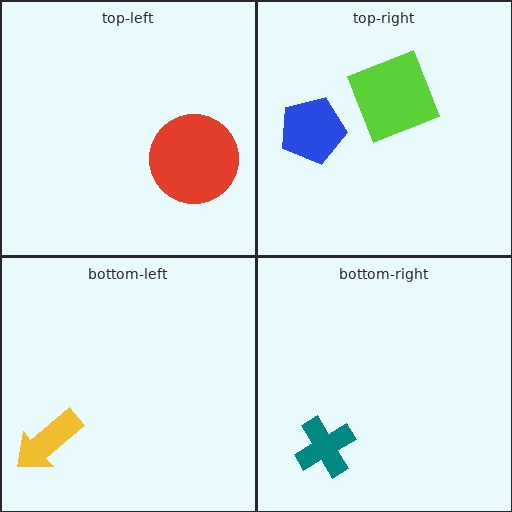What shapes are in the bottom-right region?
The teal cross.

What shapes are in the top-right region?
The blue pentagon, the lime square.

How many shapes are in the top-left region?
1.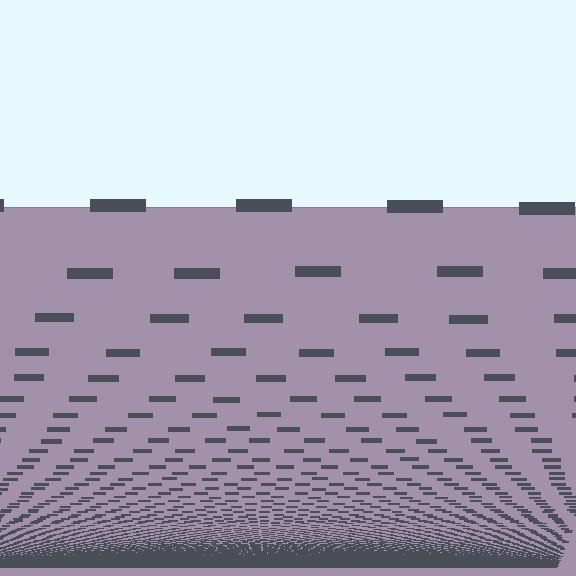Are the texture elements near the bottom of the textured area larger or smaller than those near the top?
Smaller. The gradient is inverted — elements near the bottom are smaller and denser.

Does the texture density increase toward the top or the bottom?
Density increases toward the bottom.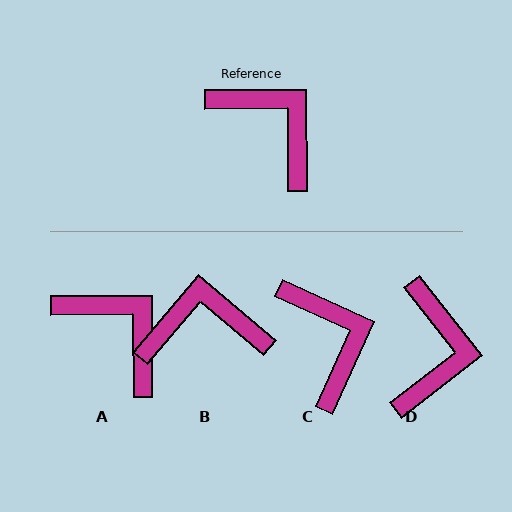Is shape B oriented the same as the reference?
No, it is off by about 49 degrees.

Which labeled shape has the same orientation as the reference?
A.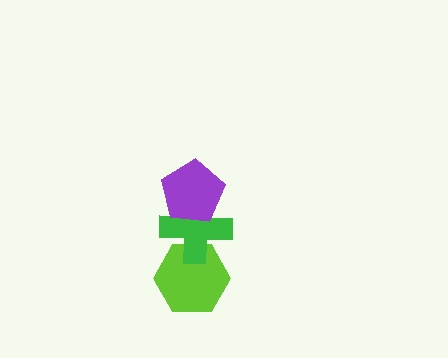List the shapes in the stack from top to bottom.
From top to bottom: the purple pentagon, the green cross, the lime hexagon.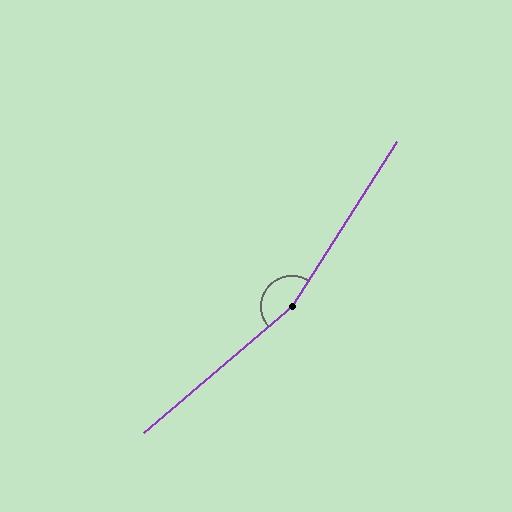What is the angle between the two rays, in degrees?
Approximately 163 degrees.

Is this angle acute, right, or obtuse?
It is obtuse.